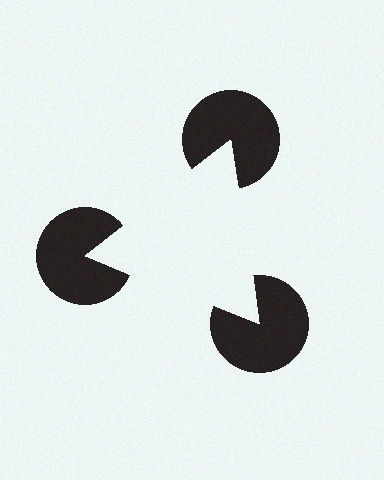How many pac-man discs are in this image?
There are 3 — one at each vertex of the illusory triangle.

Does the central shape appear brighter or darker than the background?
It typically appears slightly brighter than the background, even though no actual brightness change is drawn.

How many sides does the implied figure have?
3 sides.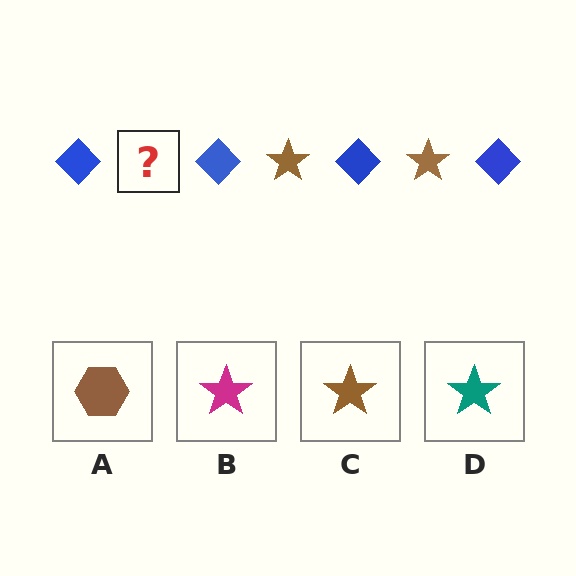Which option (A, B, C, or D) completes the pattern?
C.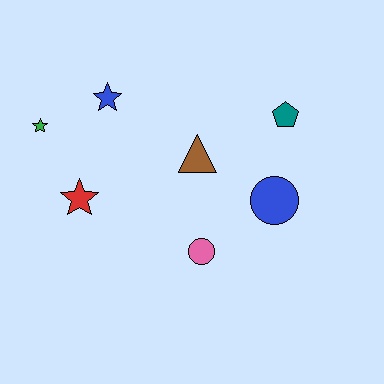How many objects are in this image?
There are 7 objects.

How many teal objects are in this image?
There is 1 teal object.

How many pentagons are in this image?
There is 1 pentagon.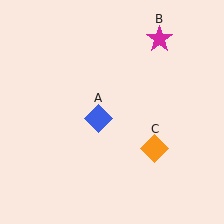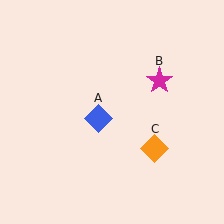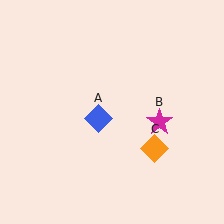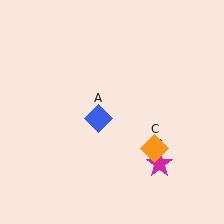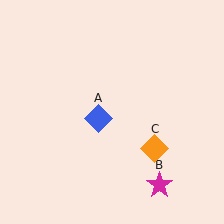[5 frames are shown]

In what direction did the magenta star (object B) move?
The magenta star (object B) moved down.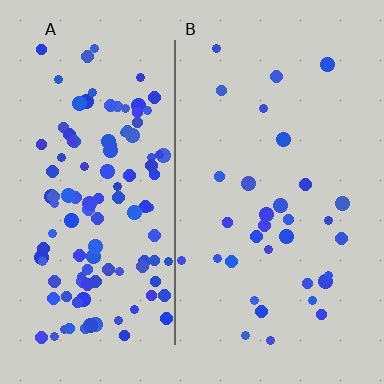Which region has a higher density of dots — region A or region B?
A (the left).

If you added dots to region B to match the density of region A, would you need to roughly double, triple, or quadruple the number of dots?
Approximately quadruple.